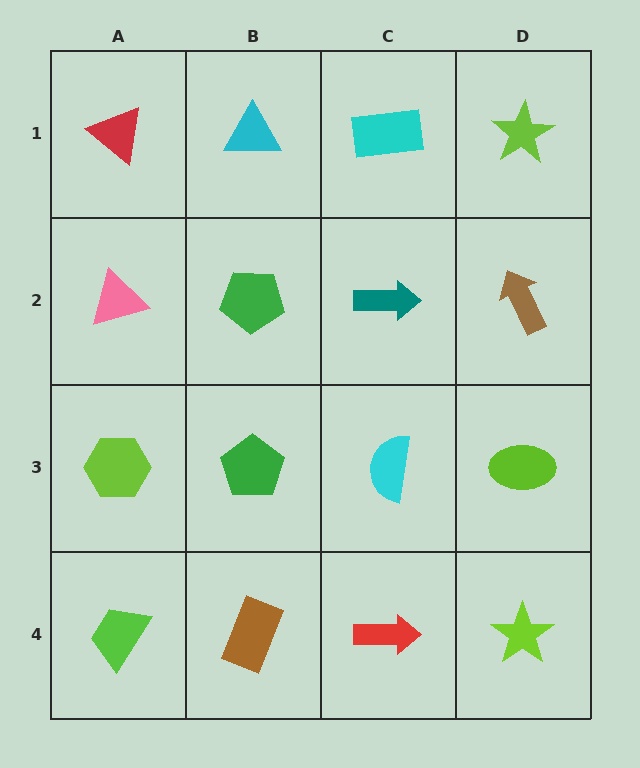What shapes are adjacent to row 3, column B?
A green pentagon (row 2, column B), a brown rectangle (row 4, column B), a lime hexagon (row 3, column A), a cyan semicircle (row 3, column C).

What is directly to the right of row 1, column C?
A lime star.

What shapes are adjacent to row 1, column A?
A pink triangle (row 2, column A), a cyan triangle (row 1, column B).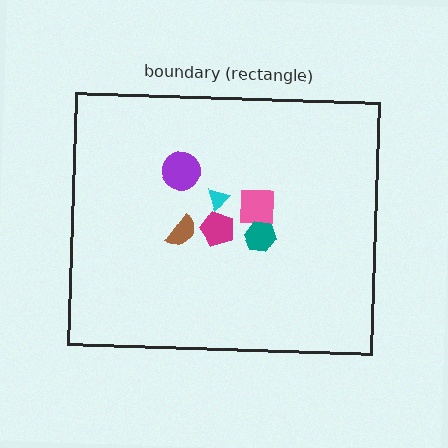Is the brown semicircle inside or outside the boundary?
Inside.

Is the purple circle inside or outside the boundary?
Inside.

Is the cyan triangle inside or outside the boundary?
Inside.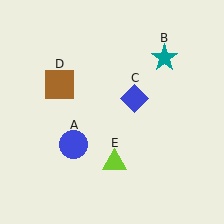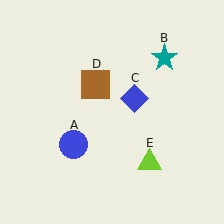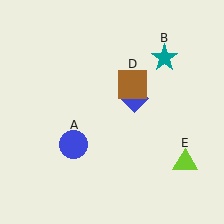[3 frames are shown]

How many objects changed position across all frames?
2 objects changed position: brown square (object D), lime triangle (object E).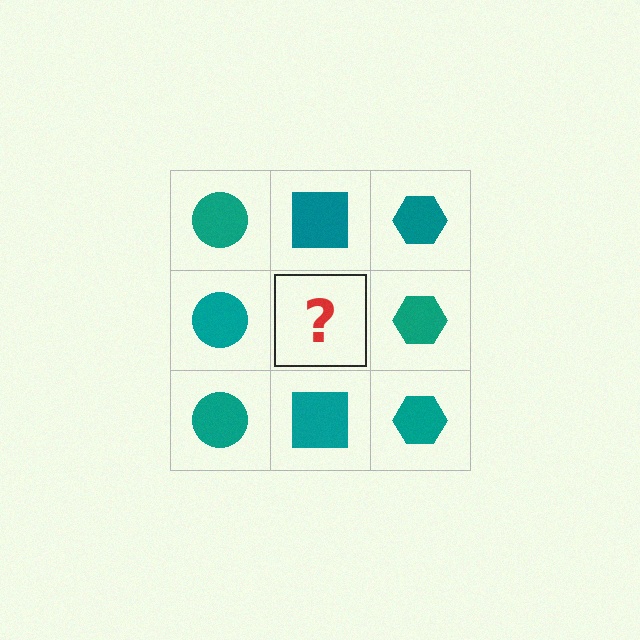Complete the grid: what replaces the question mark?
The question mark should be replaced with a teal square.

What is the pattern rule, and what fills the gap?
The rule is that each column has a consistent shape. The gap should be filled with a teal square.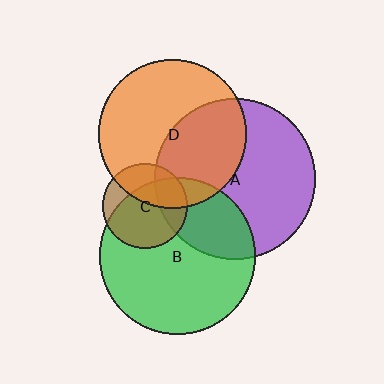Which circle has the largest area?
Circle A (purple).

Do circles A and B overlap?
Yes.